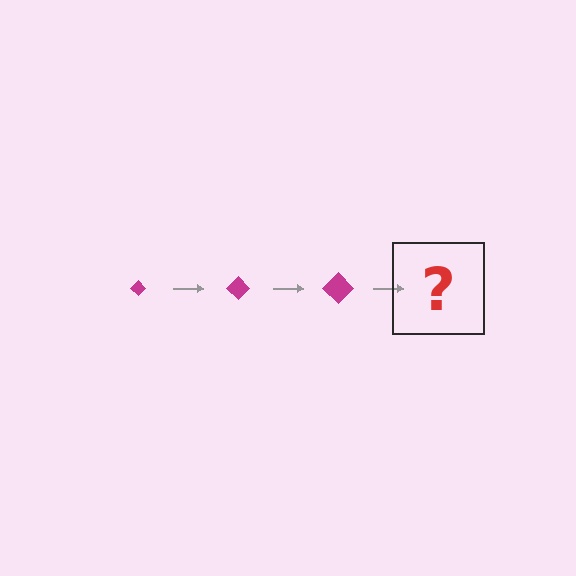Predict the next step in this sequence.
The next step is a magenta diamond, larger than the previous one.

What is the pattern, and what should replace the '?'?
The pattern is that the diamond gets progressively larger each step. The '?' should be a magenta diamond, larger than the previous one.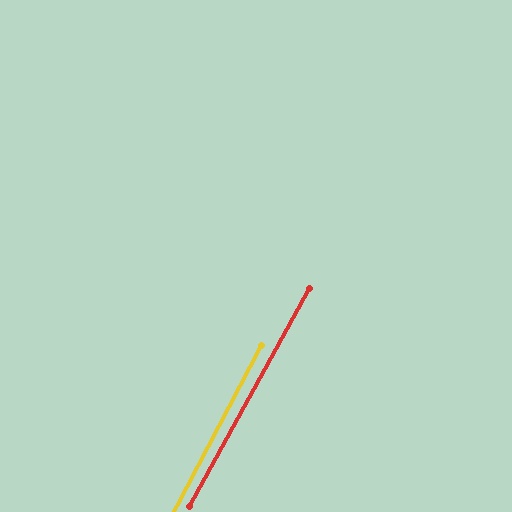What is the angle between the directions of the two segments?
Approximately 1 degree.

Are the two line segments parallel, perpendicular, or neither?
Parallel — their directions differ by only 1.0°.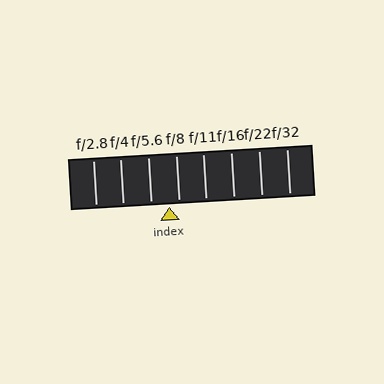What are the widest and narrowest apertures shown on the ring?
The widest aperture shown is f/2.8 and the narrowest is f/32.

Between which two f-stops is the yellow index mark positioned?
The index mark is between f/5.6 and f/8.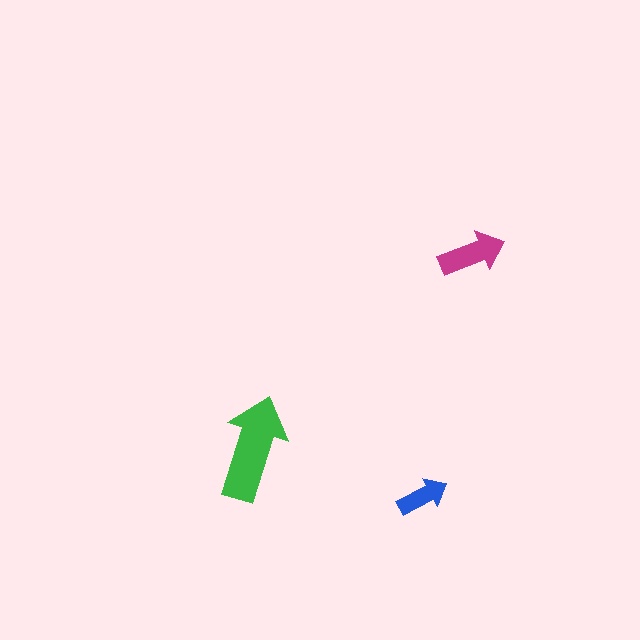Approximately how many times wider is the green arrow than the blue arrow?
About 2 times wider.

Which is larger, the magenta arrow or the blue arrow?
The magenta one.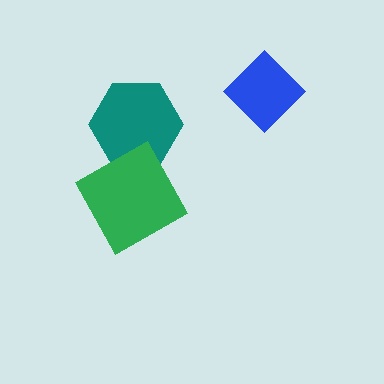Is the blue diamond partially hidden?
No, no other shape covers it.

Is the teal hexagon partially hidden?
Yes, it is partially covered by another shape.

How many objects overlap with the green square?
1 object overlaps with the green square.